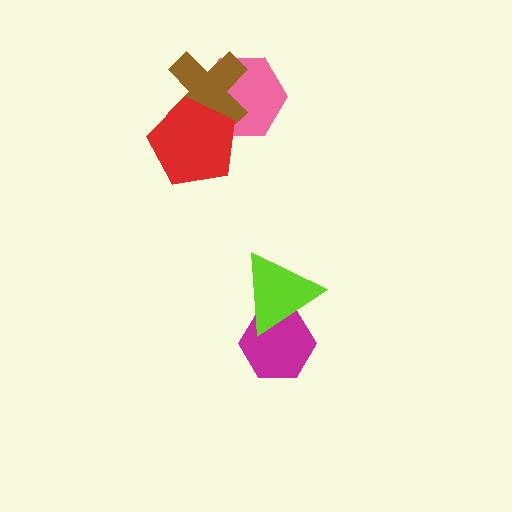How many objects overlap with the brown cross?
2 objects overlap with the brown cross.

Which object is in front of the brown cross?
The red pentagon is in front of the brown cross.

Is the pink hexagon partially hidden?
Yes, it is partially covered by another shape.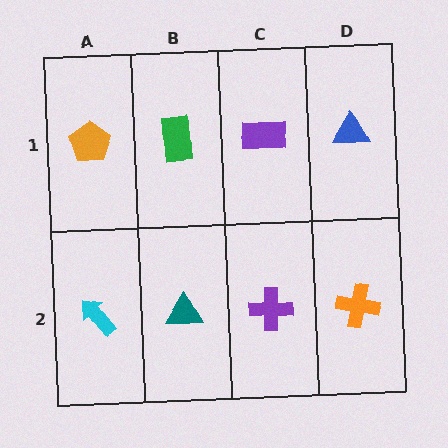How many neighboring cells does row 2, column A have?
2.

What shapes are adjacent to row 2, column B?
A green rectangle (row 1, column B), a cyan arrow (row 2, column A), a purple cross (row 2, column C).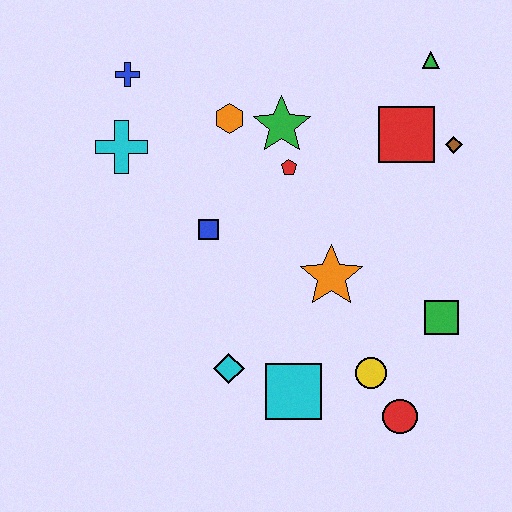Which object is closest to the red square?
The brown diamond is closest to the red square.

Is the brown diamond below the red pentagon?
No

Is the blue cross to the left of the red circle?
Yes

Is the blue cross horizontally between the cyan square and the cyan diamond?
No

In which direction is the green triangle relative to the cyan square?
The green triangle is above the cyan square.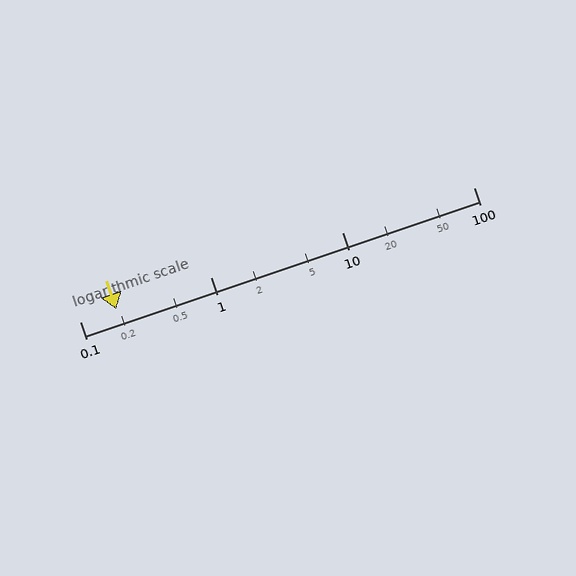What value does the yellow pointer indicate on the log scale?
The pointer indicates approximately 0.19.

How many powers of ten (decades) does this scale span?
The scale spans 3 decades, from 0.1 to 100.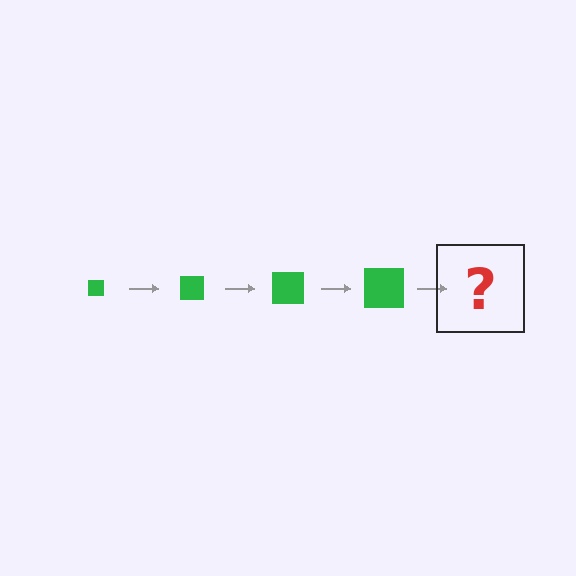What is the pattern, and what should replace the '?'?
The pattern is that the square gets progressively larger each step. The '?' should be a green square, larger than the previous one.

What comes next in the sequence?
The next element should be a green square, larger than the previous one.